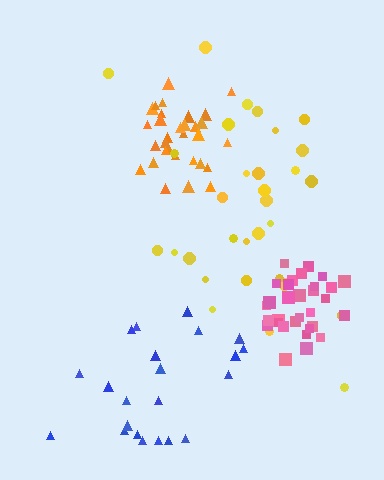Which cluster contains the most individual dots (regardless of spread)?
Orange (31).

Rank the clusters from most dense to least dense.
pink, orange, blue, yellow.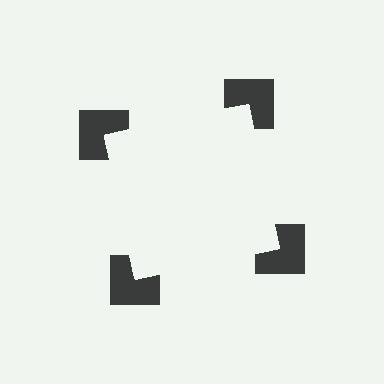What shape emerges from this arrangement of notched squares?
An illusory square — its edges are inferred from the aligned wedge cuts in the notched squares, not physically drawn.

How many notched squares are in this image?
There are 4 — one at each vertex of the illusory square.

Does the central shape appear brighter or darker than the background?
It typically appears slightly brighter than the background, even though no actual brightness change is drawn.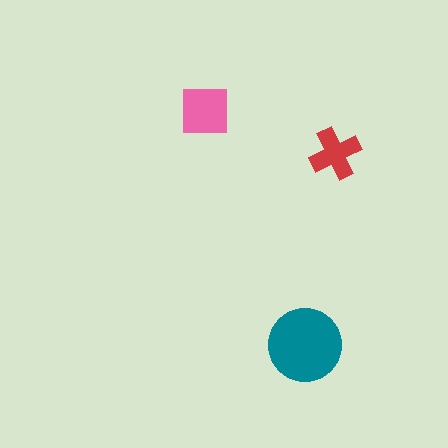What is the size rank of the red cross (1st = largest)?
3rd.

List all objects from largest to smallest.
The teal circle, the pink square, the red cross.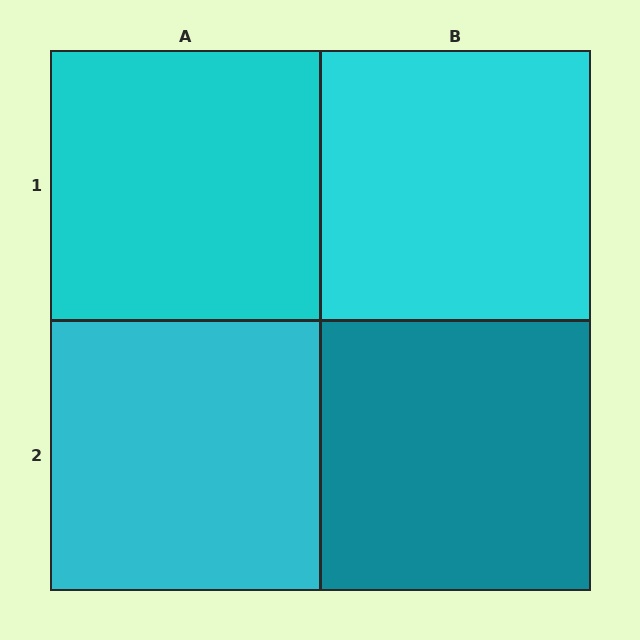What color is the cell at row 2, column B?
Teal.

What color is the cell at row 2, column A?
Cyan.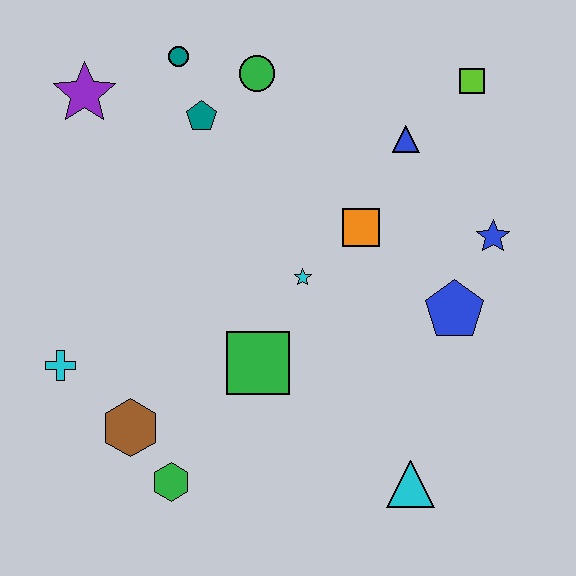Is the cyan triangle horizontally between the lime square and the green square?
Yes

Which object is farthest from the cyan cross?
The lime square is farthest from the cyan cross.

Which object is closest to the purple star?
The teal circle is closest to the purple star.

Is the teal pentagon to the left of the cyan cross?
No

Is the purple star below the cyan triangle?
No